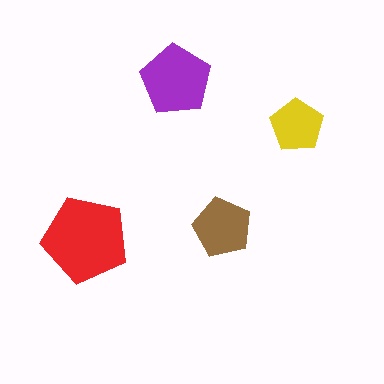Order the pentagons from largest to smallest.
the red one, the purple one, the brown one, the yellow one.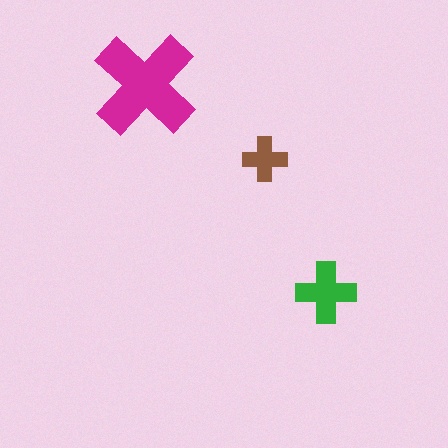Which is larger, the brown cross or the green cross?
The green one.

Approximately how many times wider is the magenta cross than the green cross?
About 1.5 times wider.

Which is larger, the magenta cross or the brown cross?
The magenta one.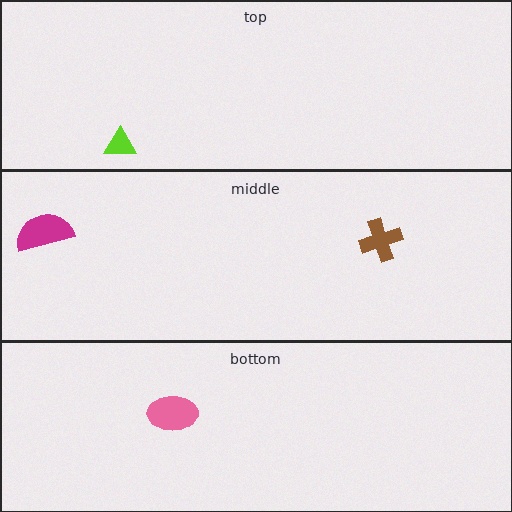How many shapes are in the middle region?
2.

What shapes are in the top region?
The lime triangle.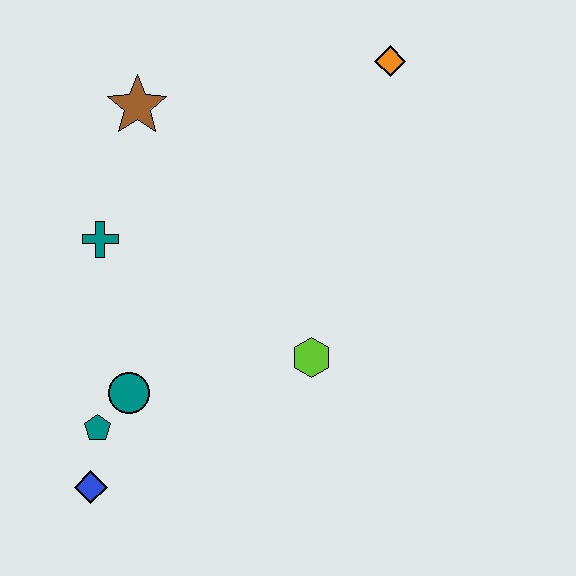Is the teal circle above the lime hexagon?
No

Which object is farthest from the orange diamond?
The blue diamond is farthest from the orange diamond.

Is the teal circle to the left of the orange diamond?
Yes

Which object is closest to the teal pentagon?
The teal circle is closest to the teal pentagon.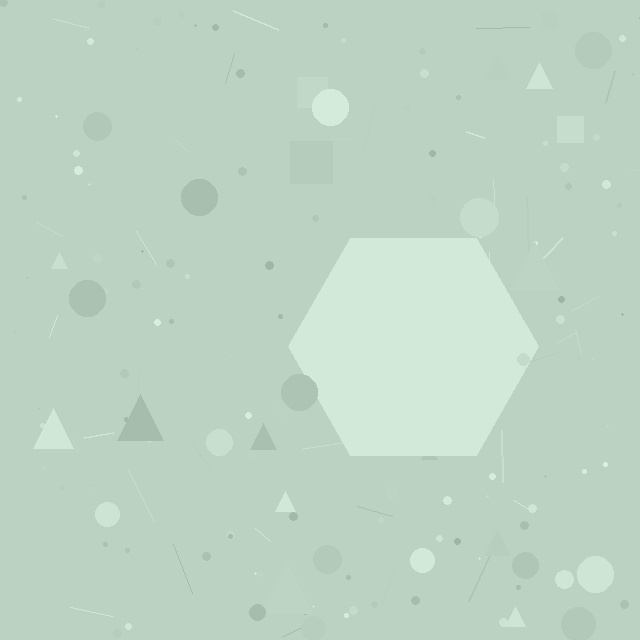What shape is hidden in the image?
A hexagon is hidden in the image.